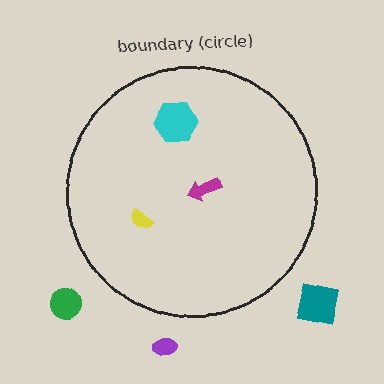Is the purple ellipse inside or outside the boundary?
Outside.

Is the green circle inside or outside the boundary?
Outside.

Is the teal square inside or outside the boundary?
Outside.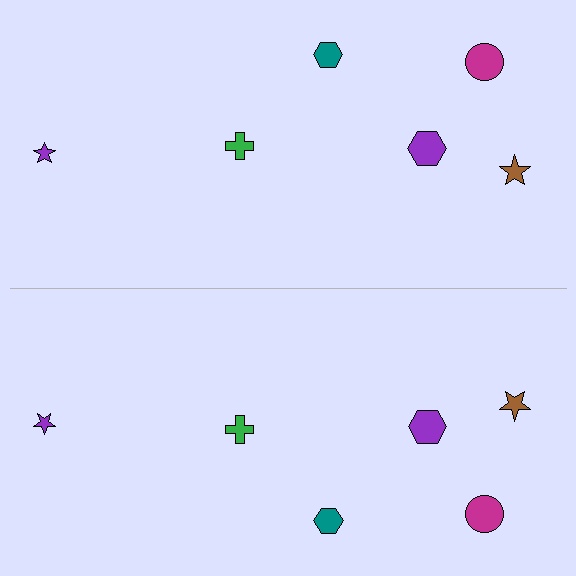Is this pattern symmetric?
Yes, this pattern has bilateral (reflection) symmetry.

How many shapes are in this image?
There are 12 shapes in this image.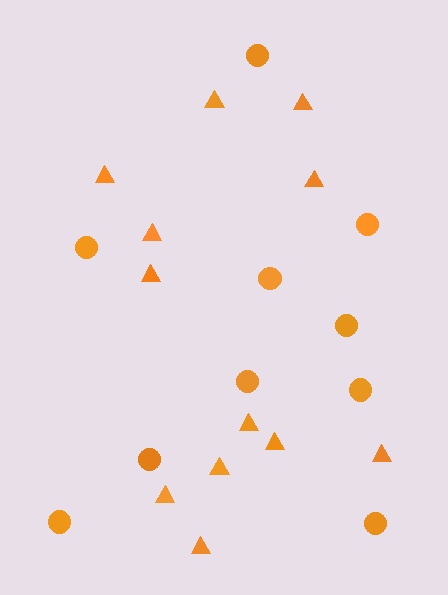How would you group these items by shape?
There are 2 groups: one group of triangles (12) and one group of circles (10).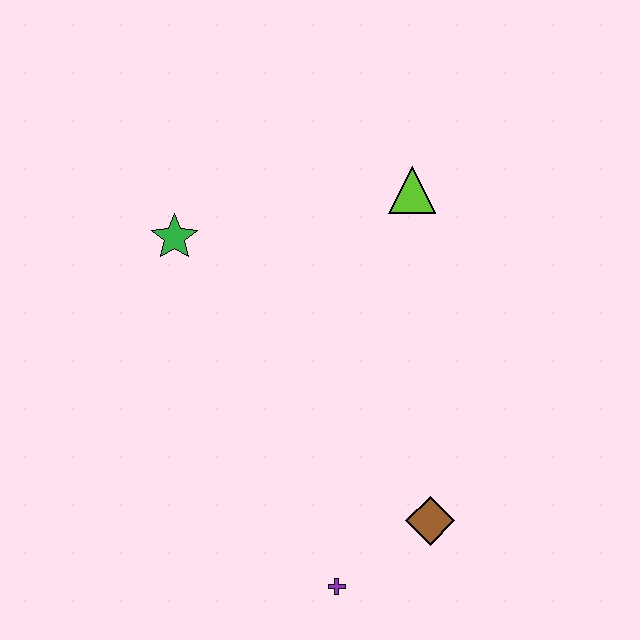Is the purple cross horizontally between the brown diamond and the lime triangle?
No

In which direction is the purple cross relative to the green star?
The purple cross is below the green star.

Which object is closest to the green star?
The lime triangle is closest to the green star.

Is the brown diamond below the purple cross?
No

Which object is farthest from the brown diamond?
The green star is farthest from the brown diamond.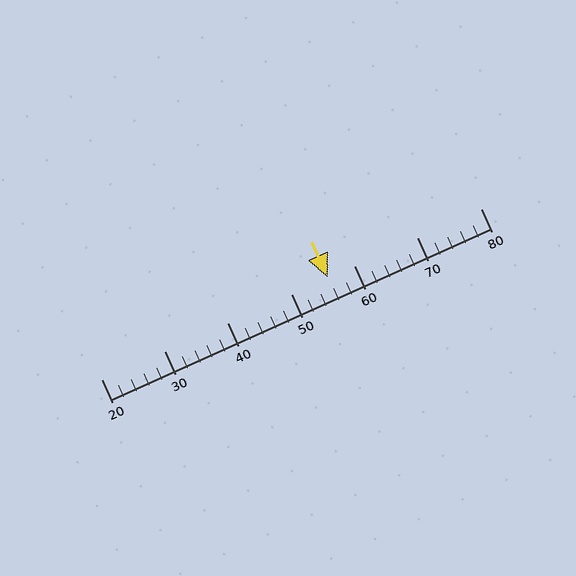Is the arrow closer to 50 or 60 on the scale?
The arrow is closer to 60.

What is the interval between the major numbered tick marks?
The major tick marks are spaced 10 units apart.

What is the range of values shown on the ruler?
The ruler shows values from 20 to 80.